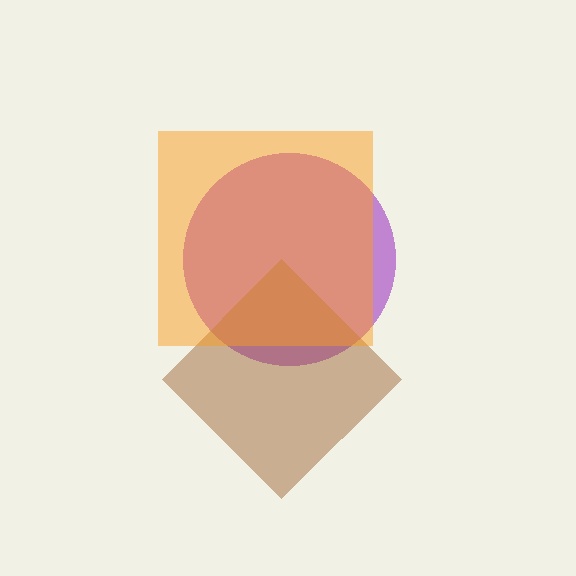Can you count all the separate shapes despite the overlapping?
Yes, there are 3 separate shapes.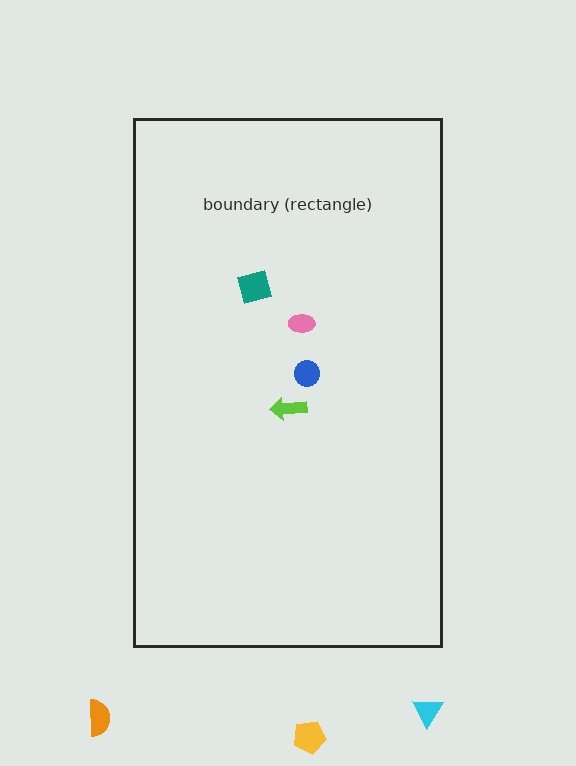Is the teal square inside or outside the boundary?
Inside.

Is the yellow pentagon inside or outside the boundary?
Outside.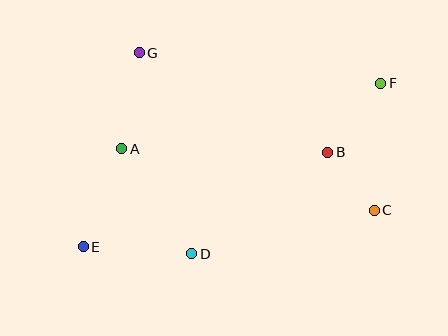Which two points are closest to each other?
Points B and C are closest to each other.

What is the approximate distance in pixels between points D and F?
The distance between D and F is approximately 254 pixels.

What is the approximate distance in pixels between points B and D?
The distance between B and D is approximately 170 pixels.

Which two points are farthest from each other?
Points E and F are farthest from each other.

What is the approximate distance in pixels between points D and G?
The distance between D and G is approximately 208 pixels.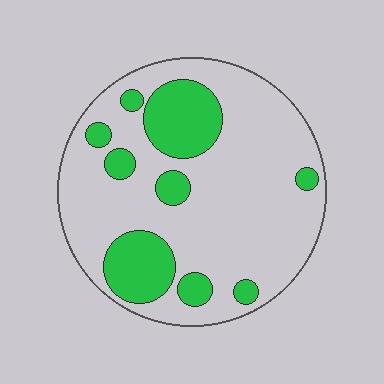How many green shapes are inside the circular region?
9.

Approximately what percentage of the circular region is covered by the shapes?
Approximately 25%.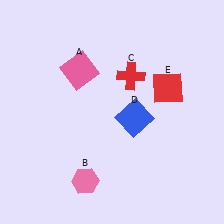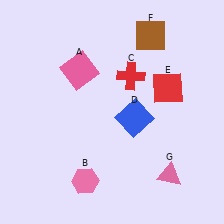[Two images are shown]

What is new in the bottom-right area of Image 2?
A pink triangle (G) was added in the bottom-right area of Image 2.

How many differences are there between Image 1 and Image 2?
There are 2 differences between the two images.